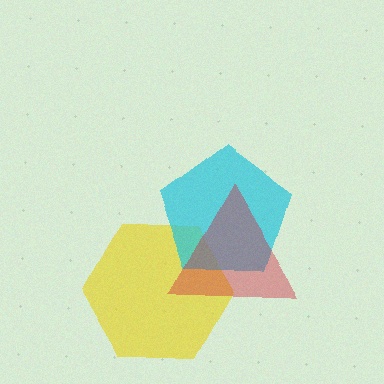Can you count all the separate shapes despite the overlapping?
Yes, there are 3 separate shapes.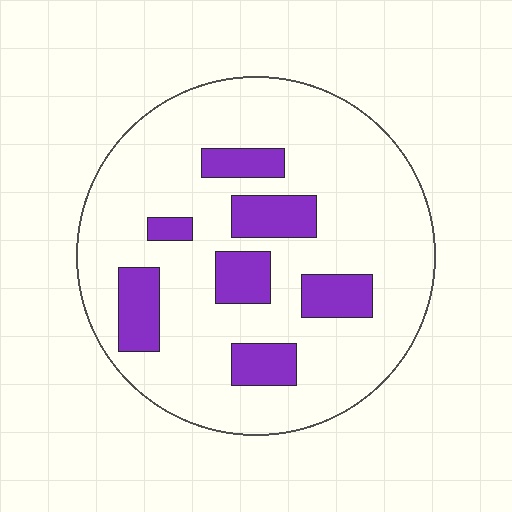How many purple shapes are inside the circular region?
7.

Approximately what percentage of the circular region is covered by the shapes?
Approximately 20%.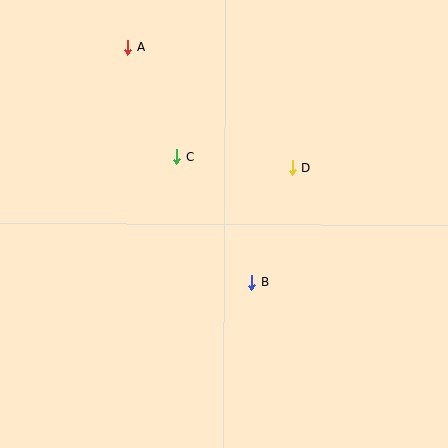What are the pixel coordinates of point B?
Point B is at (251, 282).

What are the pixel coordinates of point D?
Point D is at (292, 168).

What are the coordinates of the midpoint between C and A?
The midpoint between C and A is at (152, 102).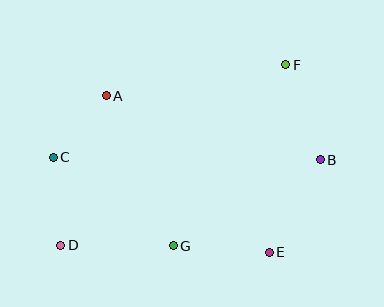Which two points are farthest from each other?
Points D and F are farthest from each other.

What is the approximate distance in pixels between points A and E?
The distance between A and E is approximately 226 pixels.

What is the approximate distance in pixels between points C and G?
The distance between C and G is approximately 149 pixels.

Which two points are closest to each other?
Points A and C are closest to each other.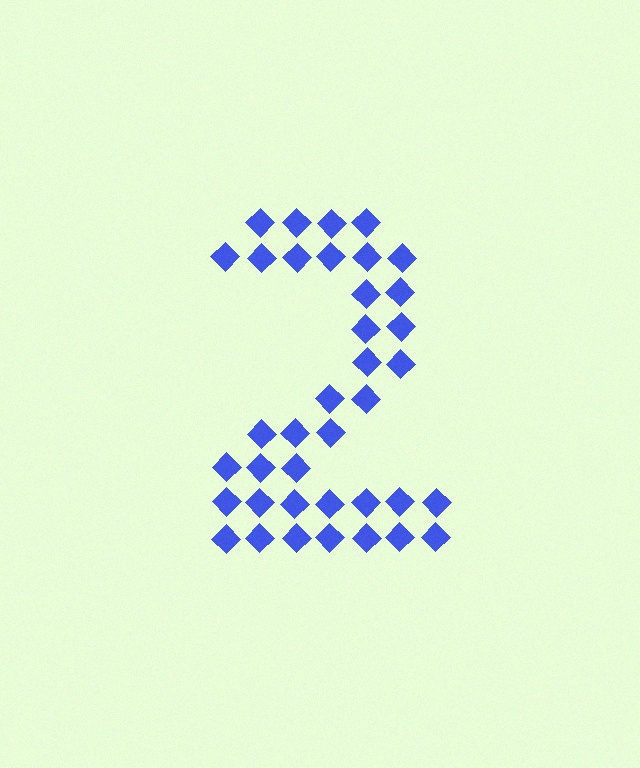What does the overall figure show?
The overall figure shows the digit 2.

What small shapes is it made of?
It is made of small diamonds.